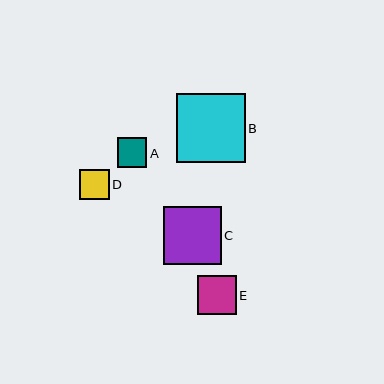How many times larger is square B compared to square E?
Square B is approximately 1.8 times the size of square E.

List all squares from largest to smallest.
From largest to smallest: B, C, E, D, A.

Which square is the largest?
Square B is the largest with a size of approximately 69 pixels.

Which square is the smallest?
Square A is the smallest with a size of approximately 29 pixels.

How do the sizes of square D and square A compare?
Square D and square A are approximately the same size.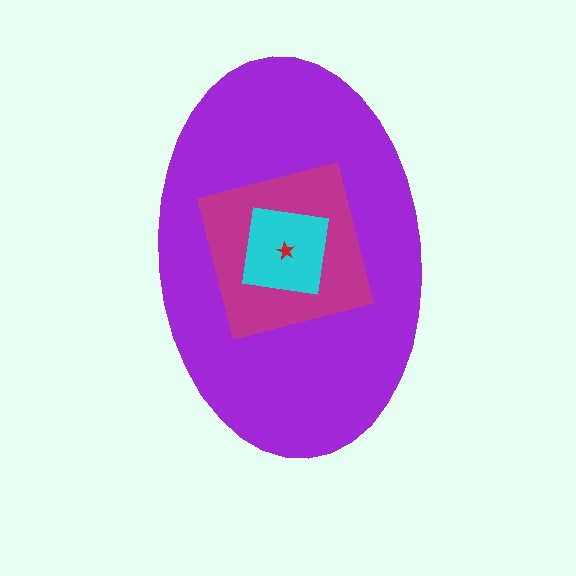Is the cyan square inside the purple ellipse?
Yes.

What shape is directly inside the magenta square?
The cyan square.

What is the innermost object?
The red star.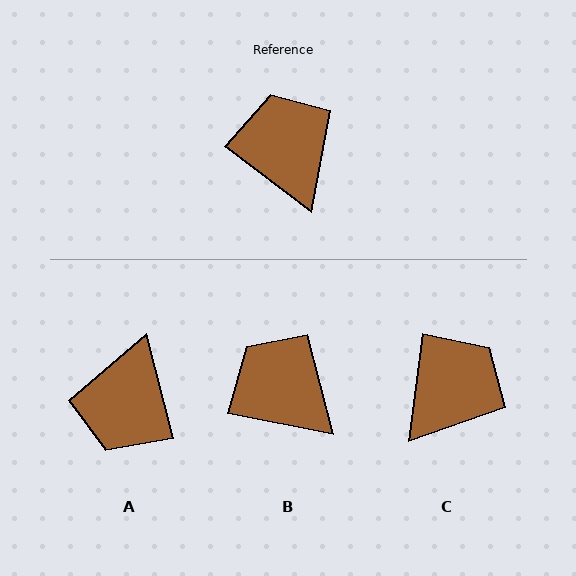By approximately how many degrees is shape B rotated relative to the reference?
Approximately 26 degrees counter-clockwise.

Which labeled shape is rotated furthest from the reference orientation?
A, about 142 degrees away.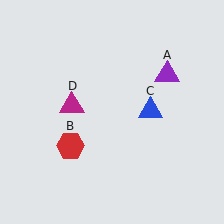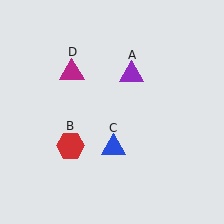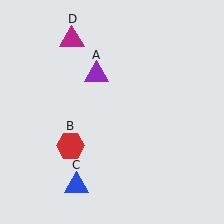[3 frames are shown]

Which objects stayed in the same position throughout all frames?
Red hexagon (object B) remained stationary.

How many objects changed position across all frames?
3 objects changed position: purple triangle (object A), blue triangle (object C), magenta triangle (object D).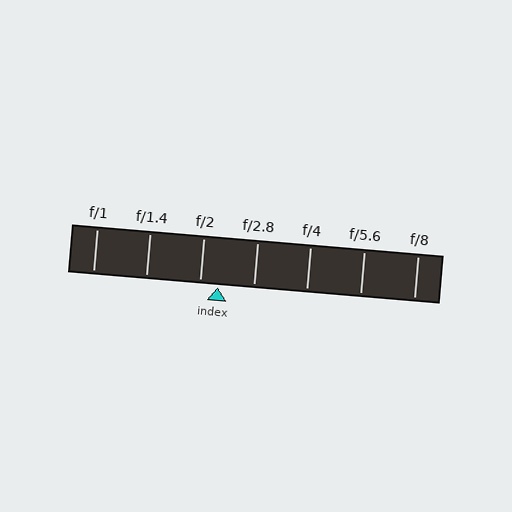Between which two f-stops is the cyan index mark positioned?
The index mark is between f/2 and f/2.8.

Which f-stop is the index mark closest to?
The index mark is closest to f/2.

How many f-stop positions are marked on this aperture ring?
There are 7 f-stop positions marked.